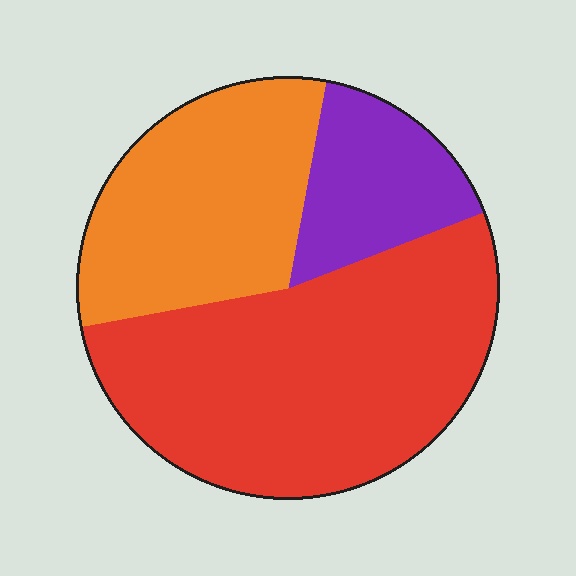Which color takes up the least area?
Purple, at roughly 15%.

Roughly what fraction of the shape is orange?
Orange takes up between a quarter and a half of the shape.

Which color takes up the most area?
Red, at roughly 55%.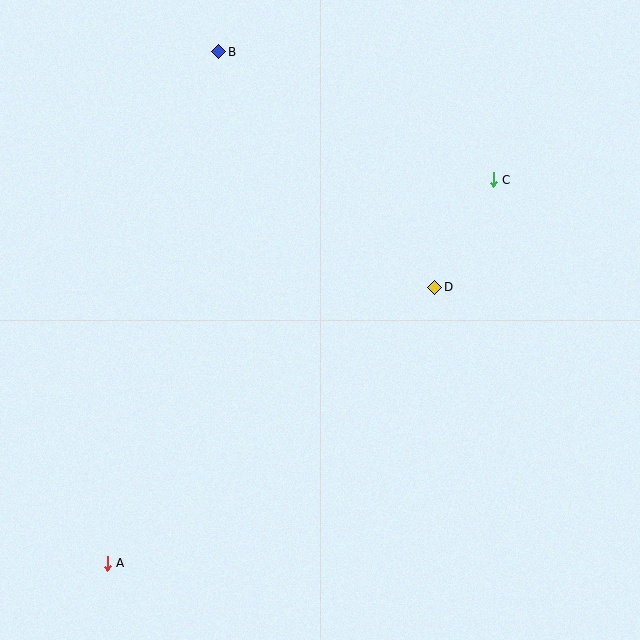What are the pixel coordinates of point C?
Point C is at (493, 180).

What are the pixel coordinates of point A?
Point A is at (107, 563).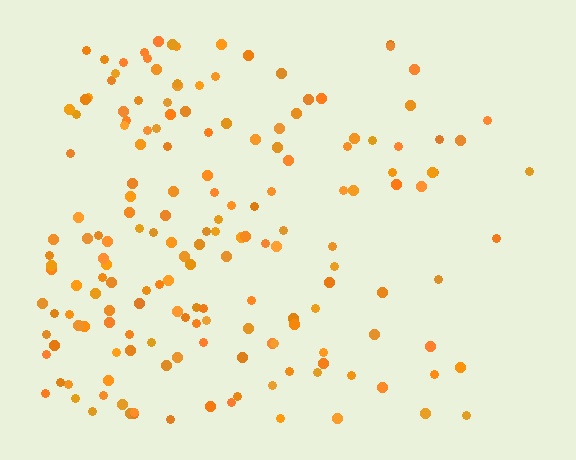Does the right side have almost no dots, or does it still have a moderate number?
Still a moderate number, just noticeably fewer than the left.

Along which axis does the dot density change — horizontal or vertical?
Horizontal.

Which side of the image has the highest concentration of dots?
The left.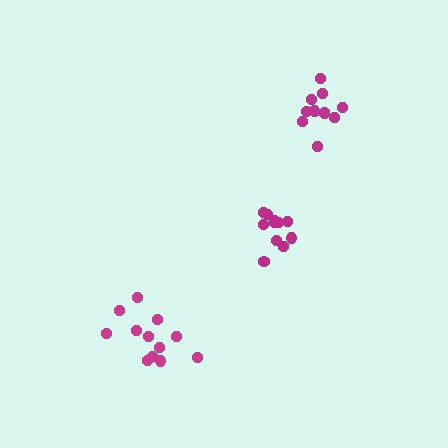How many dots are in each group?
Group 1: 11 dots, Group 2: 12 dots, Group 3: 11 dots (34 total).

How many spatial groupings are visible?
There are 3 spatial groupings.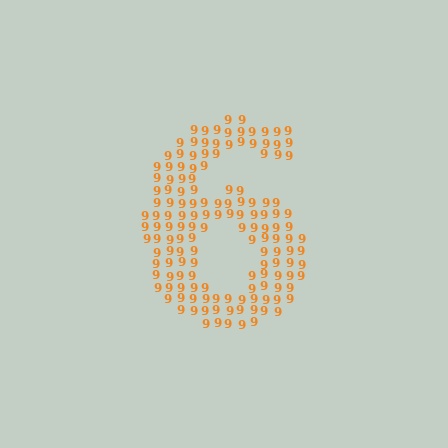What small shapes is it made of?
It is made of small digit 9's.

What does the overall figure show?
The overall figure shows the digit 6.